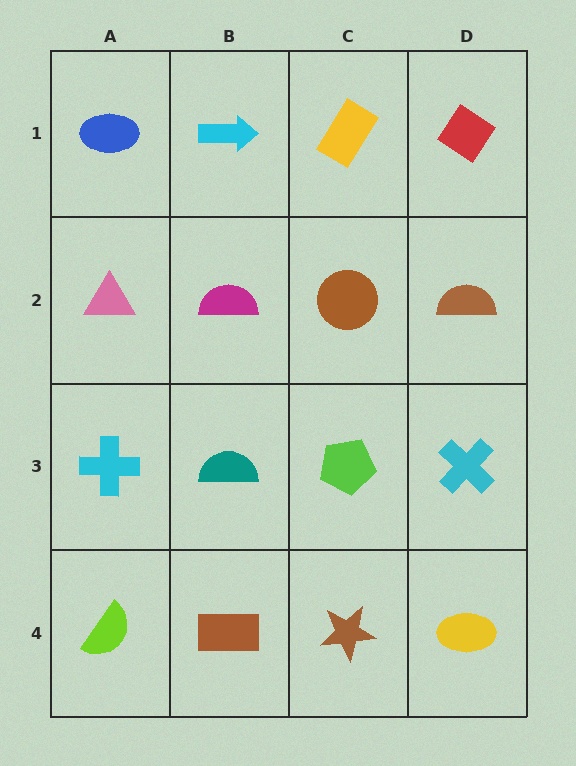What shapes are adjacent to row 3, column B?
A magenta semicircle (row 2, column B), a brown rectangle (row 4, column B), a cyan cross (row 3, column A), a lime pentagon (row 3, column C).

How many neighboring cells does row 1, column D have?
2.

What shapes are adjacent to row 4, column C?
A lime pentagon (row 3, column C), a brown rectangle (row 4, column B), a yellow ellipse (row 4, column D).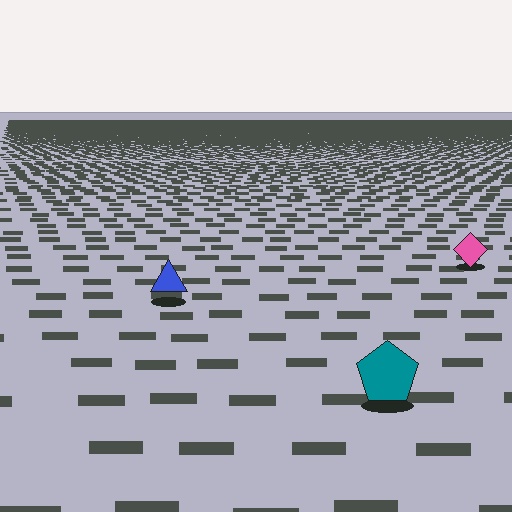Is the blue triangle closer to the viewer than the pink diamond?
Yes. The blue triangle is closer — you can tell from the texture gradient: the ground texture is coarser near it.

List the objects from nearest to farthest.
From nearest to farthest: the teal pentagon, the blue triangle, the pink diamond.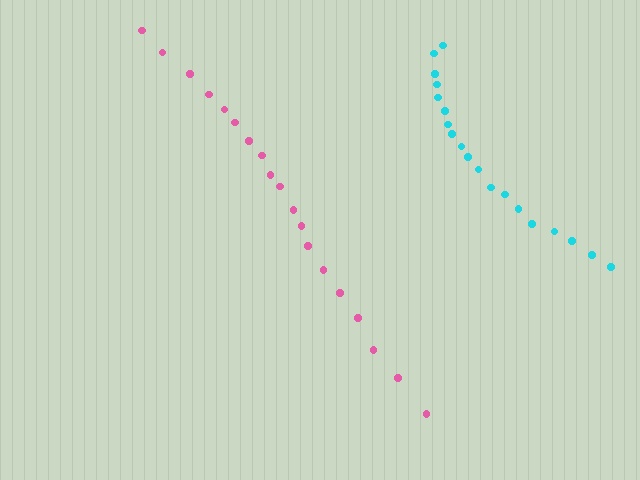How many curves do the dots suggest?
There are 2 distinct paths.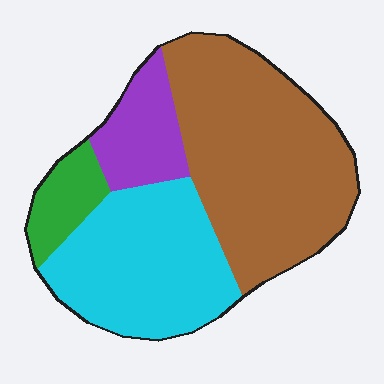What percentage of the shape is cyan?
Cyan covers around 35% of the shape.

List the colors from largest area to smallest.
From largest to smallest: brown, cyan, purple, green.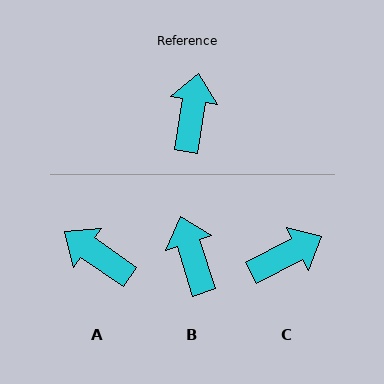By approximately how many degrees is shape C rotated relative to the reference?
Approximately 54 degrees clockwise.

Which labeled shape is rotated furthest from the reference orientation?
A, about 64 degrees away.